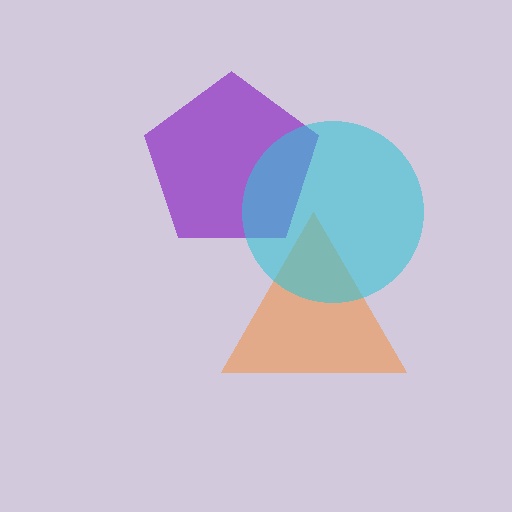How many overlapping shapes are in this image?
There are 3 overlapping shapes in the image.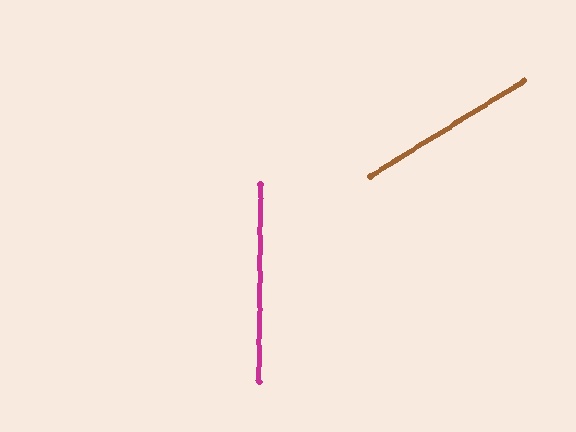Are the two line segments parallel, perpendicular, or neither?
Neither parallel nor perpendicular — they differ by about 58°.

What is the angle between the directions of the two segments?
Approximately 58 degrees.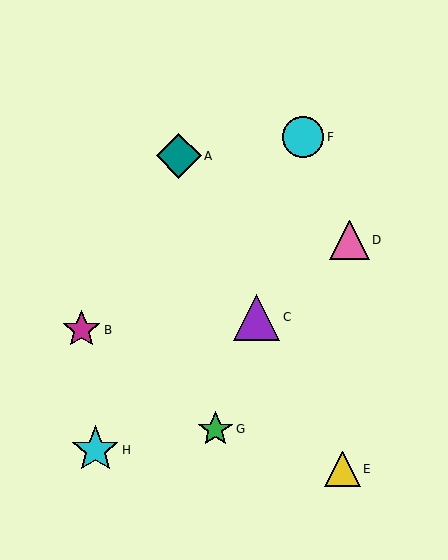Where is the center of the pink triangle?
The center of the pink triangle is at (350, 240).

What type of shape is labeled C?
Shape C is a purple triangle.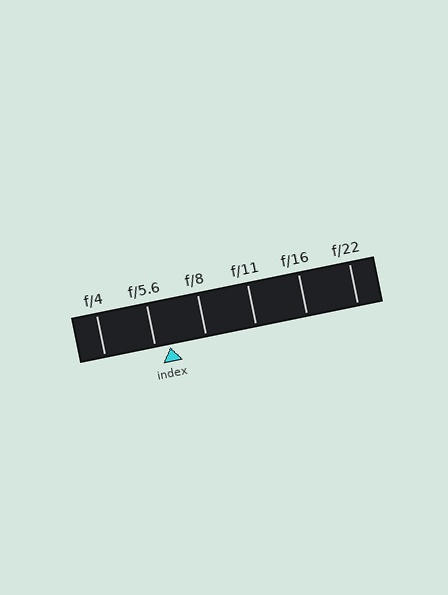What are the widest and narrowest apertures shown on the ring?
The widest aperture shown is f/4 and the narrowest is f/22.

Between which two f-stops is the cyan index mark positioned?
The index mark is between f/5.6 and f/8.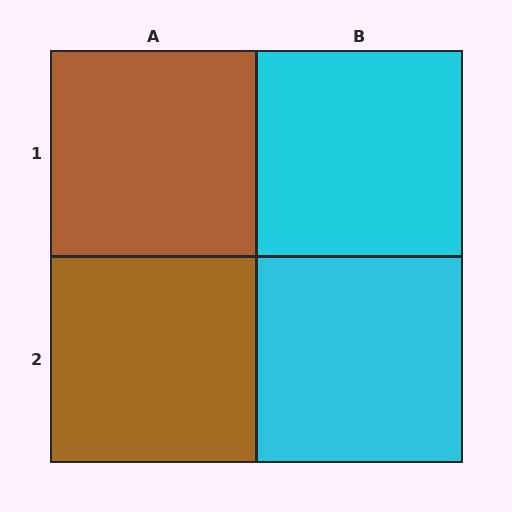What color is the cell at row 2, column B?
Cyan.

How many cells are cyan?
2 cells are cyan.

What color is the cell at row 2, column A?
Brown.